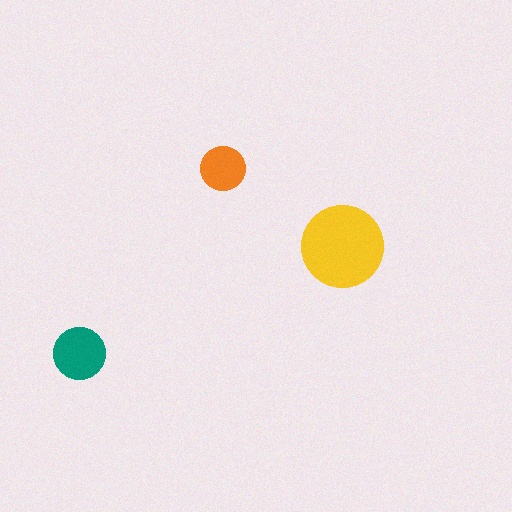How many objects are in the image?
There are 3 objects in the image.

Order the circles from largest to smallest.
the yellow one, the teal one, the orange one.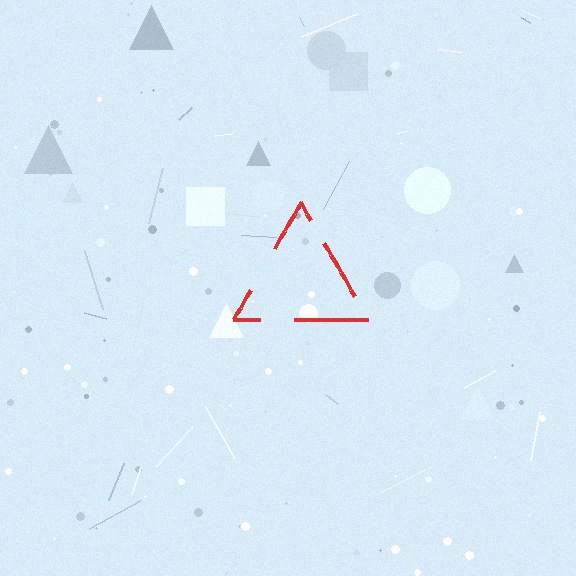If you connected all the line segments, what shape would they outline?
They would outline a triangle.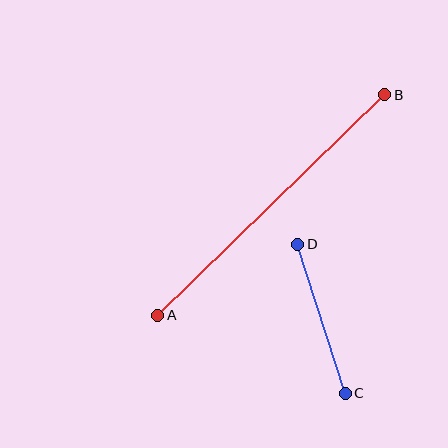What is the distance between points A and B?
The distance is approximately 316 pixels.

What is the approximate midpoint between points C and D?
The midpoint is at approximately (322, 319) pixels.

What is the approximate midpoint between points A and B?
The midpoint is at approximately (271, 205) pixels.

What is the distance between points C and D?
The distance is approximately 157 pixels.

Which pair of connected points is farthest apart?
Points A and B are farthest apart.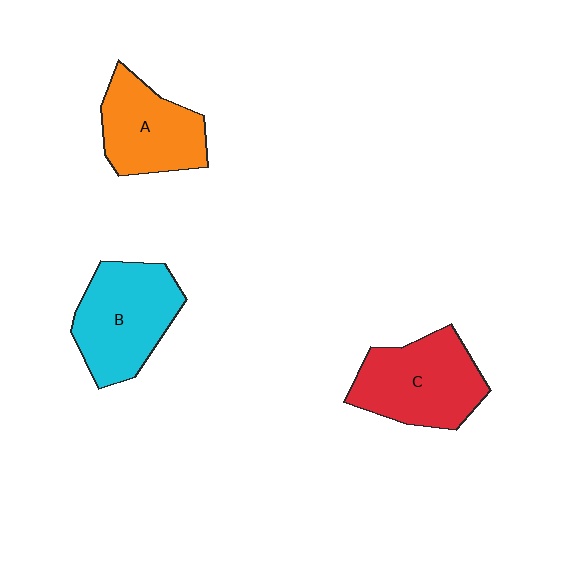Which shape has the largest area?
Shape B (cyan).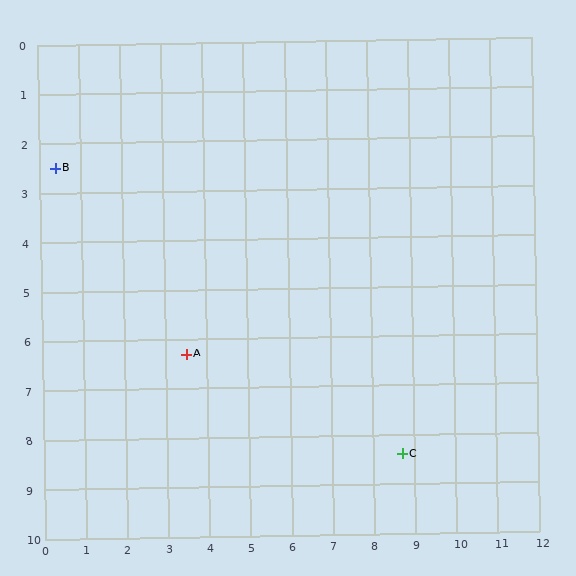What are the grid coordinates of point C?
Point C is at approximately (8.7, 8.4).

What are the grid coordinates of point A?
Point A is at approximately (3.5, 6.3).